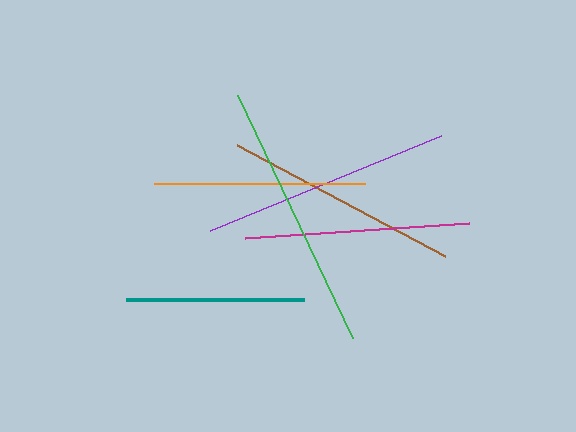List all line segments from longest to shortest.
From longest to shortest: green, purple, brown, magenta, orange, teal.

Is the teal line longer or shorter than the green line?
The green line is longer than the teal line.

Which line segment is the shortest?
The teal line is the shortest at approximately 178 pixels.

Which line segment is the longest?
The green line is the longest at approximately 269 pixels.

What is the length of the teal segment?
The teal segment is approximately 178 pixels long.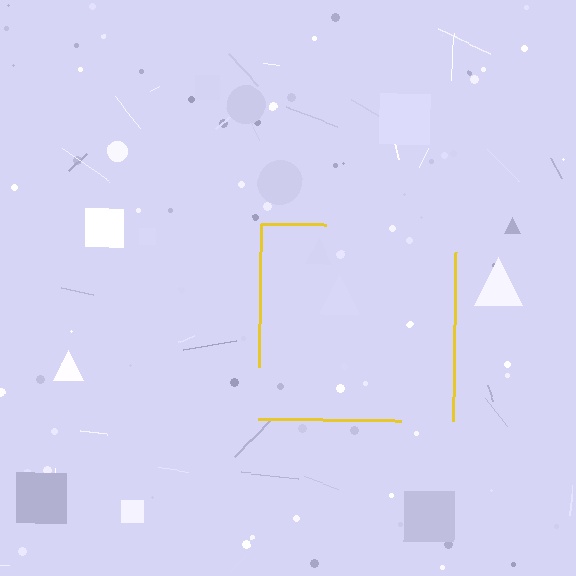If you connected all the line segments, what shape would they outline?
They would outline a square.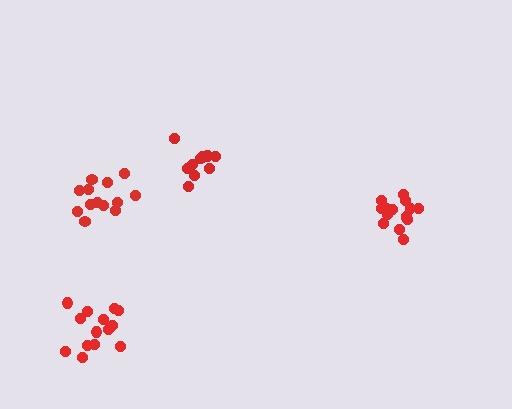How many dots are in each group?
Group 1: 16 dots, Group 2: 13 dots, Group 3: 10 dots, Group 4: 14 dots (53 total).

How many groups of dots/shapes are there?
There are 4 groups.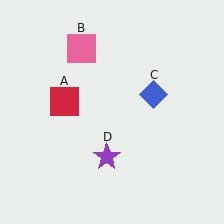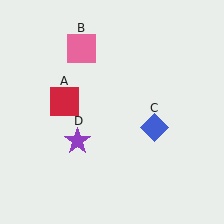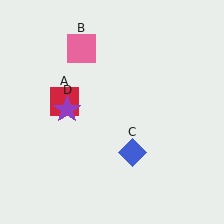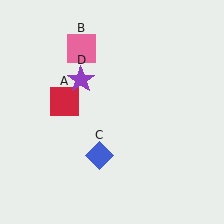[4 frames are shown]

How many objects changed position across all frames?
2 objects changed position: blue diamond (object C), purple star (object D).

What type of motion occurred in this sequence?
The blue diamond (object C), purple star (object D) rotated clockwise around the center of the scene.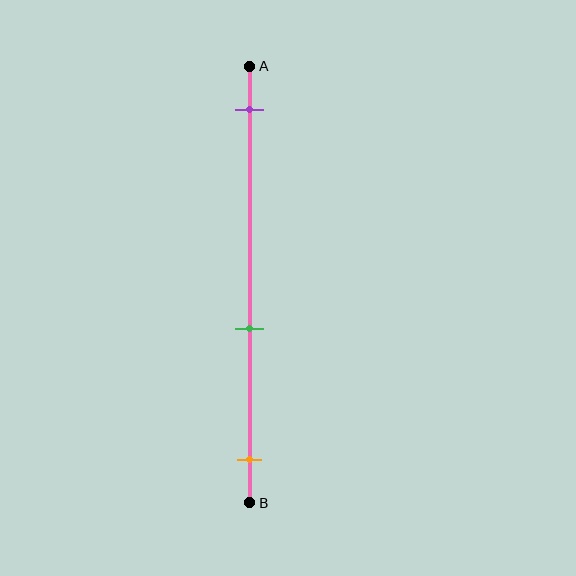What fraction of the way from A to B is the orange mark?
The orange mark is approximately 90% (0.9) of the way from A to B.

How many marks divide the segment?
There are 3 marks dividing the segment.